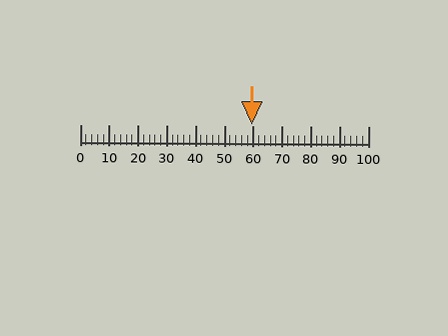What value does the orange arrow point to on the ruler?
The orange arrow points to approximately 59.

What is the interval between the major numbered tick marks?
The major tick marks are spaced 10 units apart.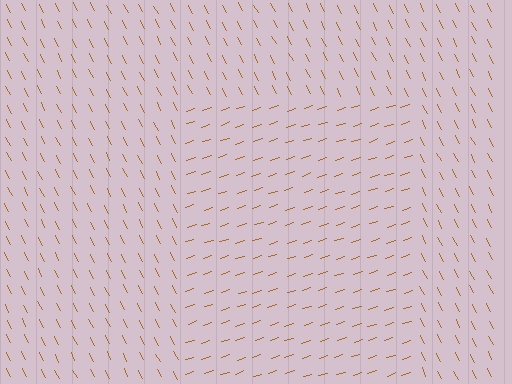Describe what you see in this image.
The image is filled with small brown line segments. A rectangle region in the image has lines oriented differently from the surrounding lines, creating a visible texture boundary.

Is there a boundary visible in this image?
Yes, there is a texture boundary formed by a change in line orientation.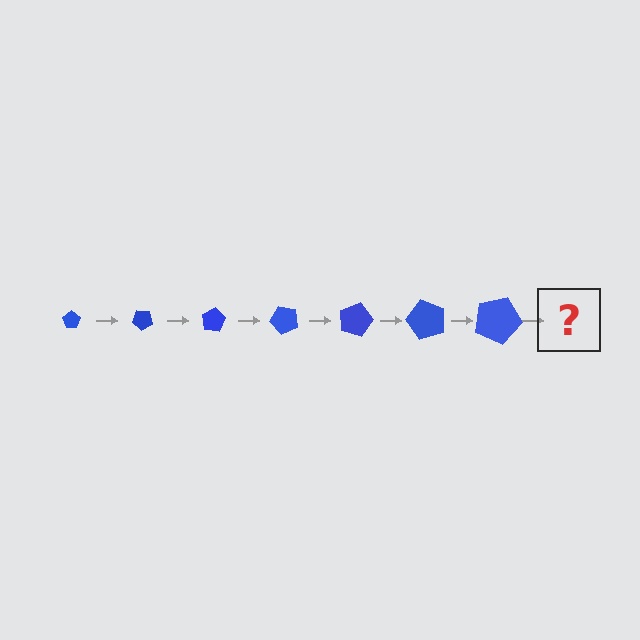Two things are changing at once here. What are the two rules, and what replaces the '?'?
The two rules are that the pentagon grows larger each step and it rotates 40 degrees each step. The '?' should be a pentagon, larger than the previous one and rotated 280 degrees from the start.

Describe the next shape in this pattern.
It should be a pentagon, larger than the previous one and rotated 280 degrees from the start.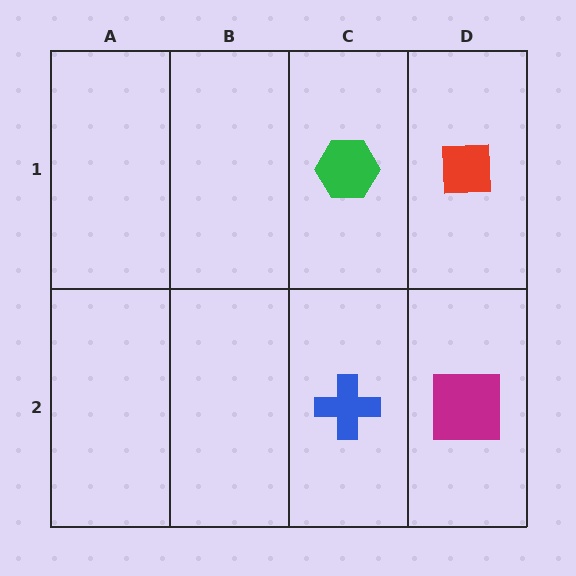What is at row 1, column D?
A red square.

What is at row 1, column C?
A green hexagon.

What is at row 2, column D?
A magenta square.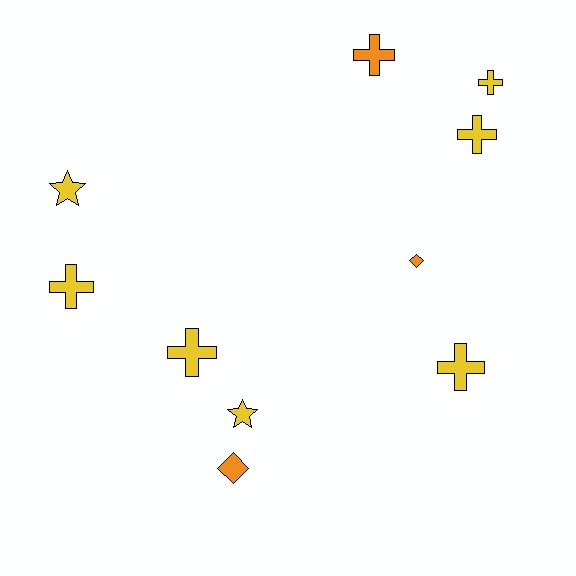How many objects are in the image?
There are 10 objects.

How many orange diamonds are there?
There are 2 orange diamonds.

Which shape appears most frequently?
Cross, with 6 objects.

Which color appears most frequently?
Yellow, with 7 objects.